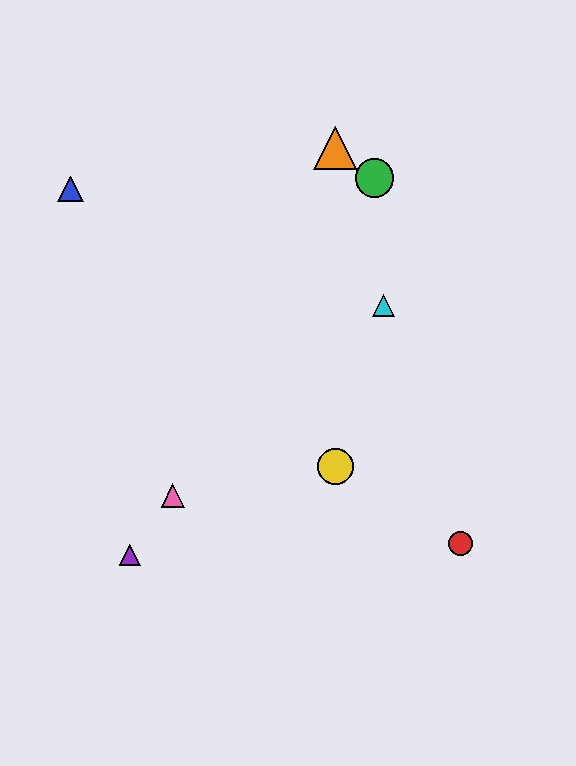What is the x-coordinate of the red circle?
The red circle is at x≈461.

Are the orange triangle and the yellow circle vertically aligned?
Yes, both are at x≈335.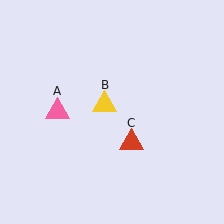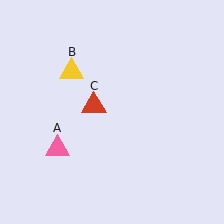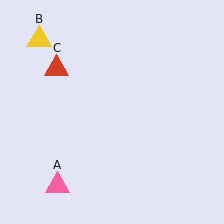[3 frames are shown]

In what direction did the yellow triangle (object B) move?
The yellow triangle (object B) moved up and to the left.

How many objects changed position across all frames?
3 objects changed position: pink triangle (object A), yellow triangle (object B), red triangle (object C).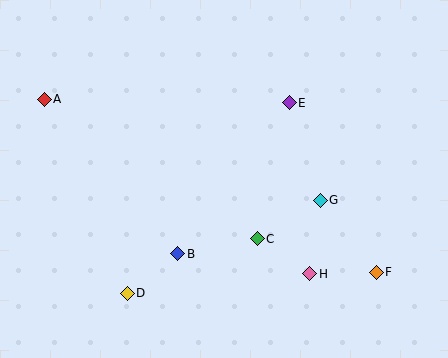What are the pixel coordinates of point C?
Point C is at (257, 239).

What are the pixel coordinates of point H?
Point H is at (310, 274).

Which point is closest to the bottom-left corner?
Point D is closest to the bottom-left corner.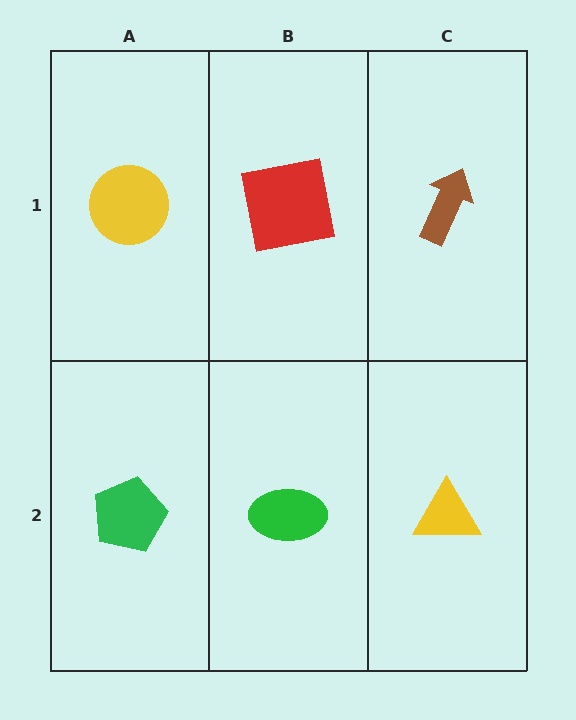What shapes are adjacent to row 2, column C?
A brown arrow (row 1, column C), a green ellipse (row 2, column B).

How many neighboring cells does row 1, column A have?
2.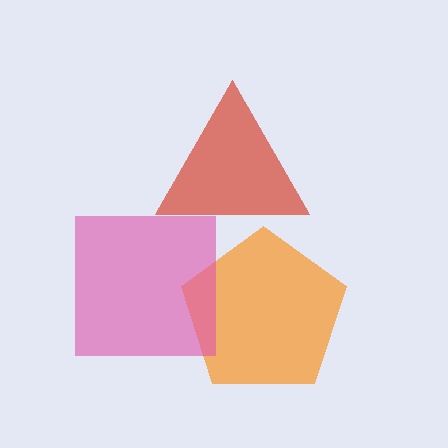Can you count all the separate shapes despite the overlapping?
Yes, there are 3 separate shapes.